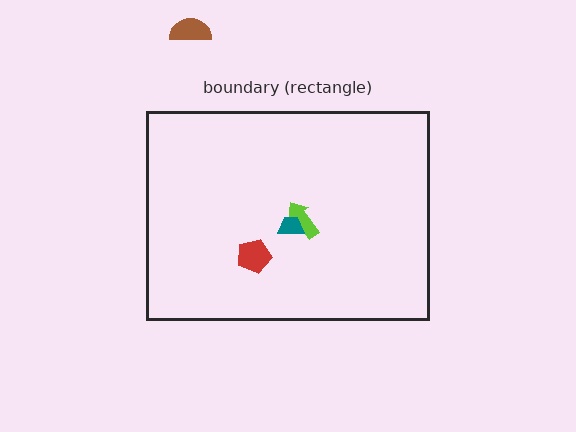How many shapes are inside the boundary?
3 inside, 1 outside.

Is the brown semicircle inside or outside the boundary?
Outside.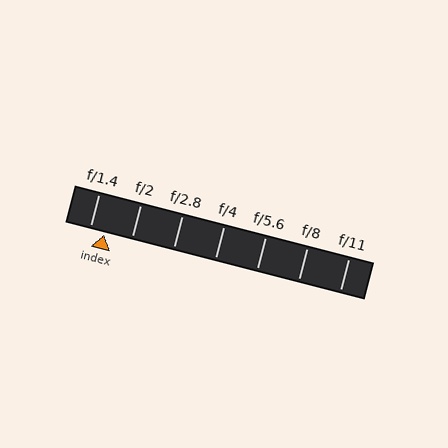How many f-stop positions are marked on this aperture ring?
There are 7 f-stop positions marked.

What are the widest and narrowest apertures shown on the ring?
The widest aperture shown is f/1.4 and the narrowest is f/11.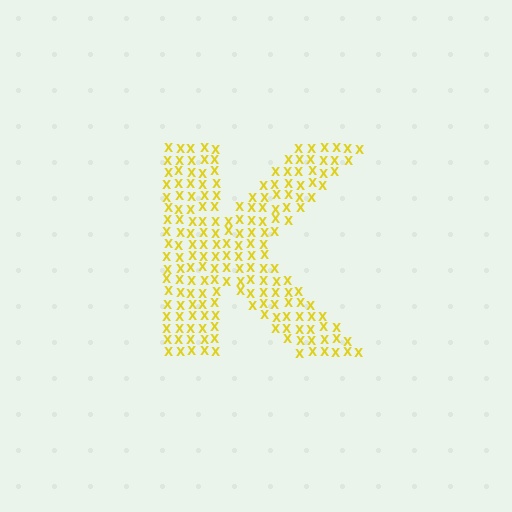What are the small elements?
The small elements are letter X's.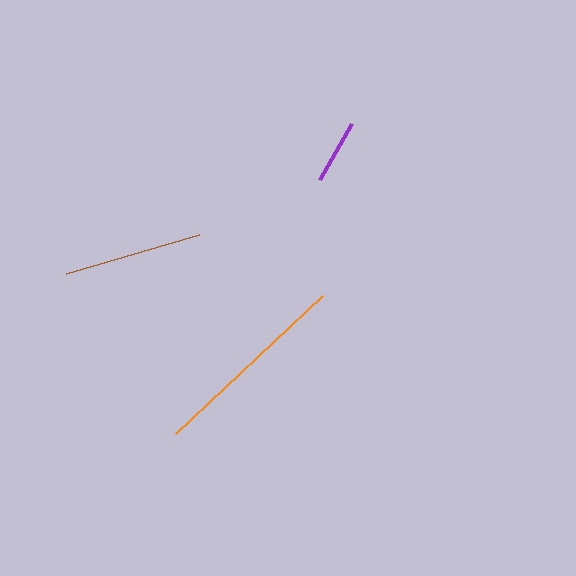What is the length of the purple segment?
The purple segment is approximately 64 pixels long.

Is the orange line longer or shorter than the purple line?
The orange line is longer than the purple line.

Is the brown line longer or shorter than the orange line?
The orange line is longer than the brown line.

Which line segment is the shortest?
The purple line is the shortest at approximately 64 pixels.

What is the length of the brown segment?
The brown segment is approximately 138 pixels long.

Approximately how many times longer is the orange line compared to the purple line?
The orange line is approximately 3.1 times the length of the purple line.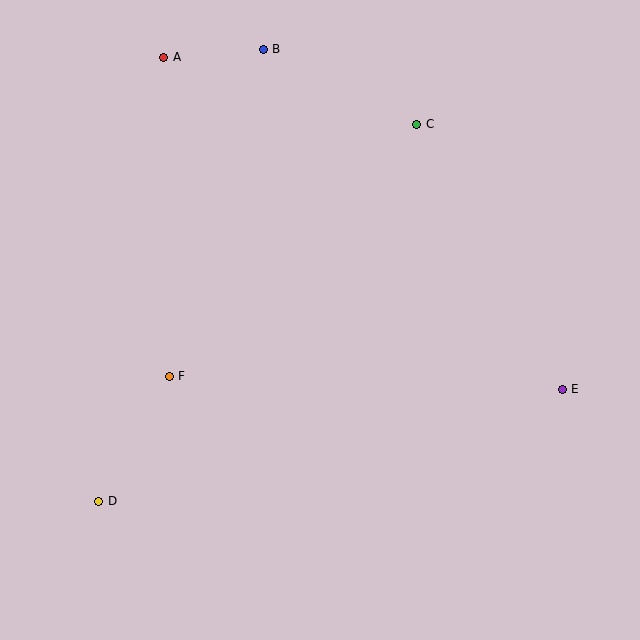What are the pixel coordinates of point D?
Point D is at (99, 501).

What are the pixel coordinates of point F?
Point F is at (169, 376).